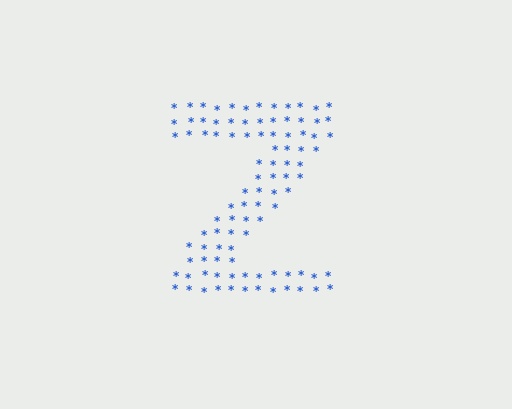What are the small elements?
The small elements are asterisks.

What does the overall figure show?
The overall figure shows the letter Z.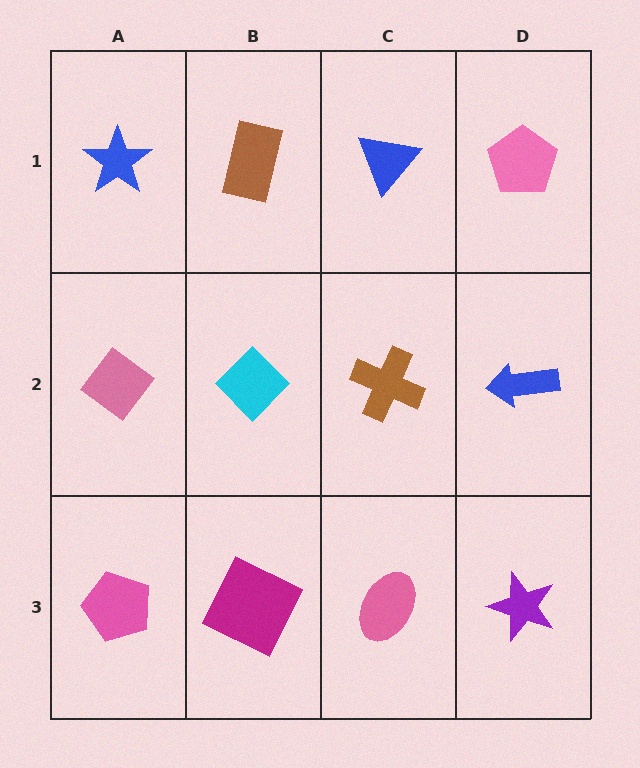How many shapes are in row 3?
4 shapes.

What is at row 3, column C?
A pink ellipse.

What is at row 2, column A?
A pink diamond.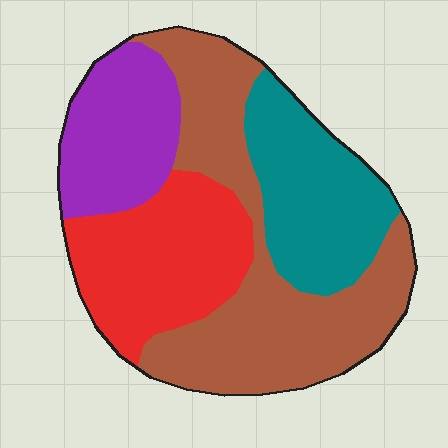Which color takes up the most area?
Brown, at roughly 40%.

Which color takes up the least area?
Purple, at roughly 15%.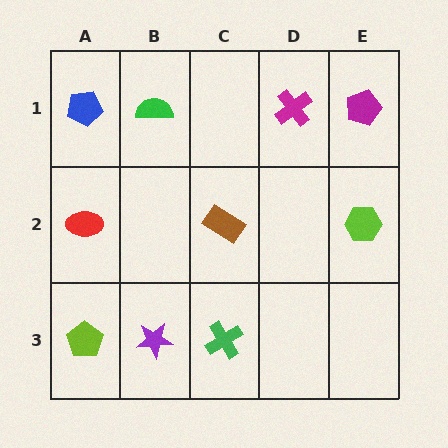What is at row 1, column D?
A magenta cross.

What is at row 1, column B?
A green semicircle.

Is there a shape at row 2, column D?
No, that cell is empty.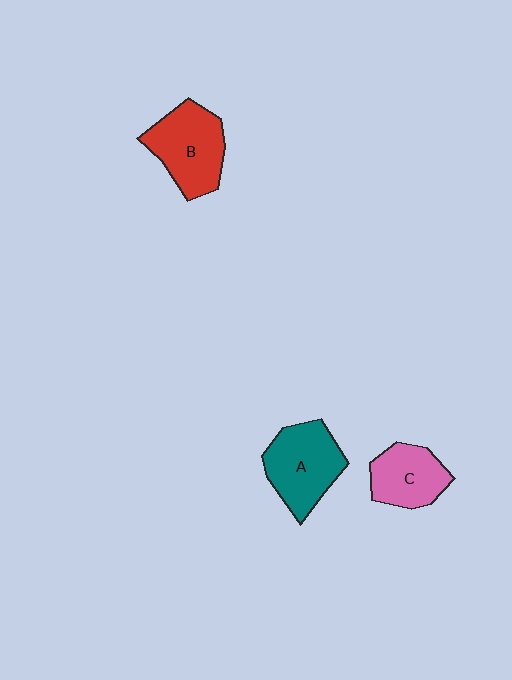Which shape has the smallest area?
Shape C (pink).